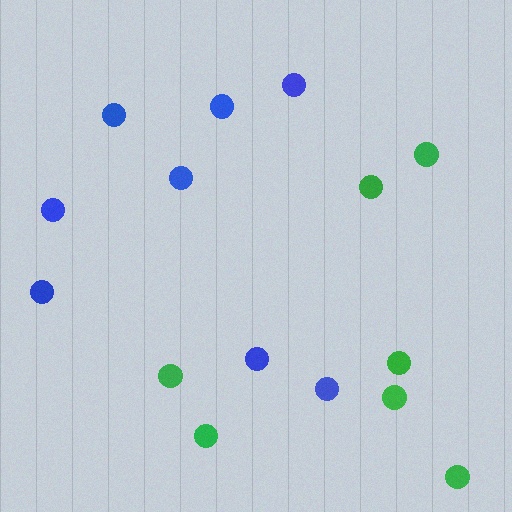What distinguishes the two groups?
There are 2 groups: one group of green circles (7) and one group of blue circles (8).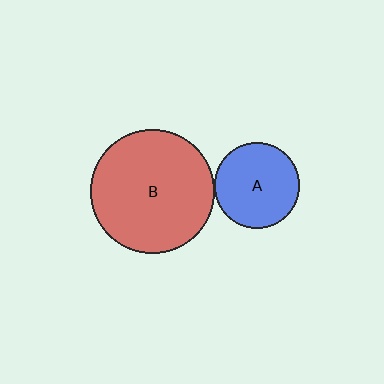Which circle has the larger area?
Circle B (red).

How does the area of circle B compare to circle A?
Approximately 2.1 times.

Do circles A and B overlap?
Yes.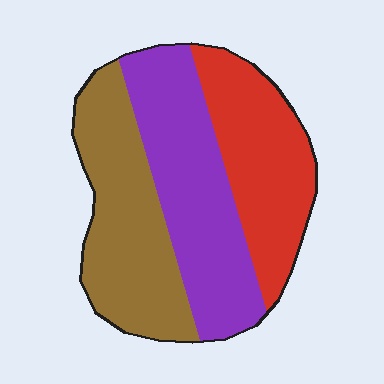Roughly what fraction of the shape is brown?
Brown covers about 35% of the shape.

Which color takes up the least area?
Red, at roughly 30%.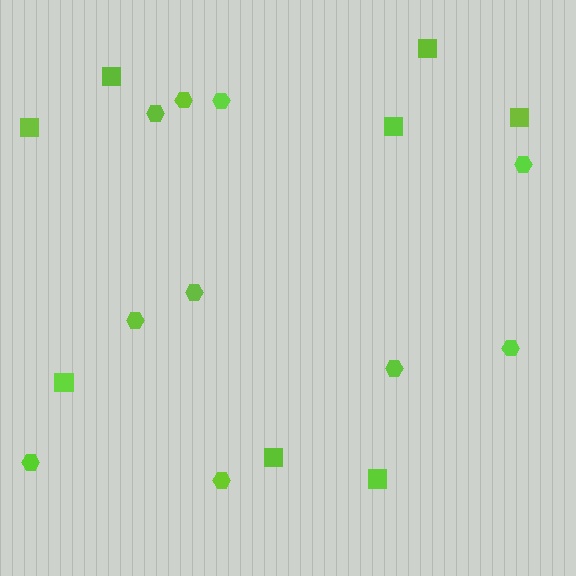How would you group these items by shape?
There are 2 groups: one group of hexagons (10) and one group of squares (8).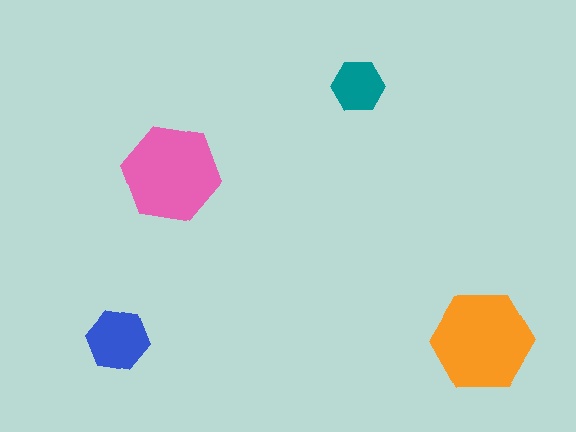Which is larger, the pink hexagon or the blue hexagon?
The pink one.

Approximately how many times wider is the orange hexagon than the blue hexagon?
About 1.5 times wider.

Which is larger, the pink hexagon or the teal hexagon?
The pink one.